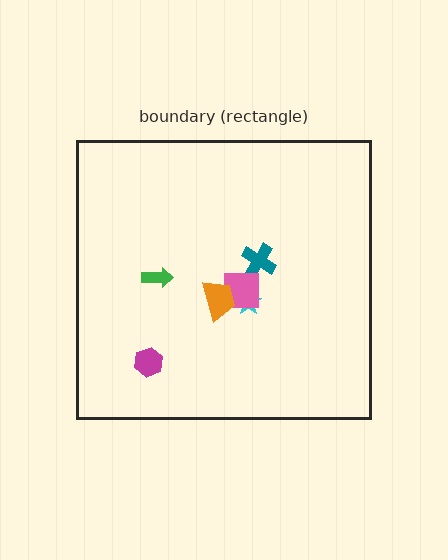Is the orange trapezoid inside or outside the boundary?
Inside.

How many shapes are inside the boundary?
6 inside, 0 outside.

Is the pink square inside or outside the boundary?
Inside.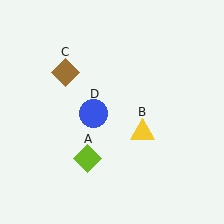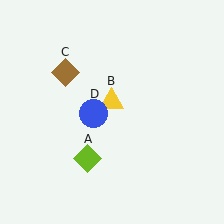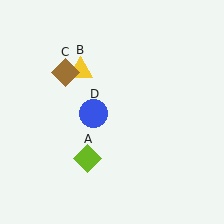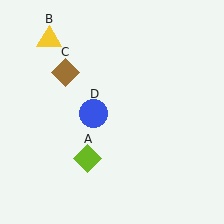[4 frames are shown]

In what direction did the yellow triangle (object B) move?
The yellow triangle (object B) moved up and to the left.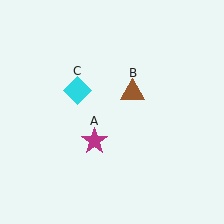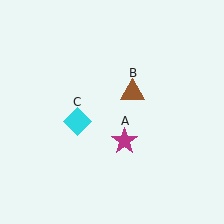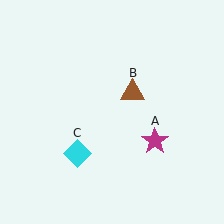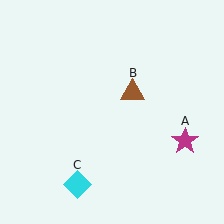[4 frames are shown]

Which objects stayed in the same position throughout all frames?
Brown triangle (object B) remained stationary.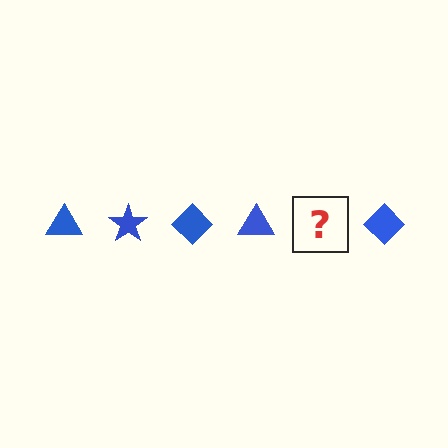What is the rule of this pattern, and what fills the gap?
The rule is that the pattern cycles through triangle, star, diamond shapes in blue. The gap should be filled with a blue star.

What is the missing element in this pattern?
The missing element is a blue star.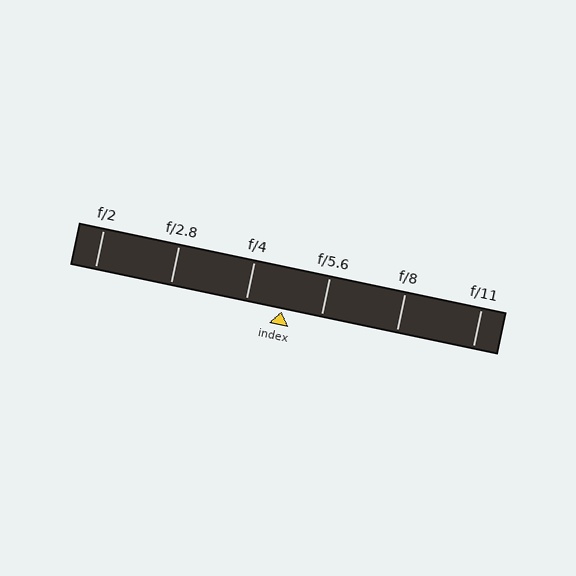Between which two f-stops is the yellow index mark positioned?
The index mark is between f/4 and f/5.6.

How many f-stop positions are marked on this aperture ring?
There are 6 f-stop positions marked.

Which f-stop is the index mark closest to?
The index mark is closest to f/4.